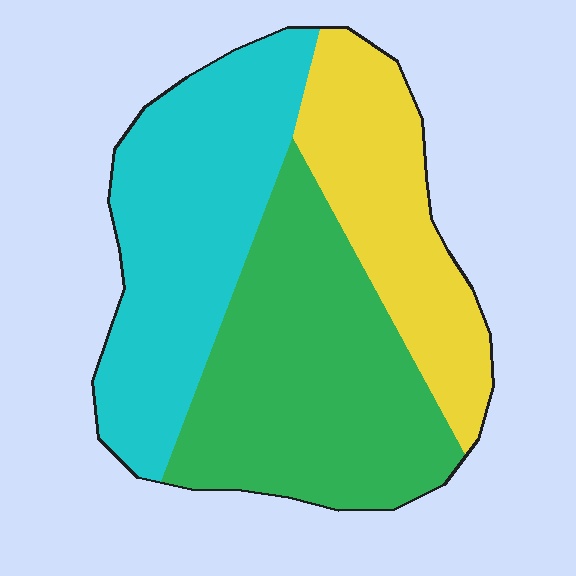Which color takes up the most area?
Green, at roughly 40%.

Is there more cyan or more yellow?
Cyan.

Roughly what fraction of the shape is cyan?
Cyan takes up about three eighths (3/8) of the shape.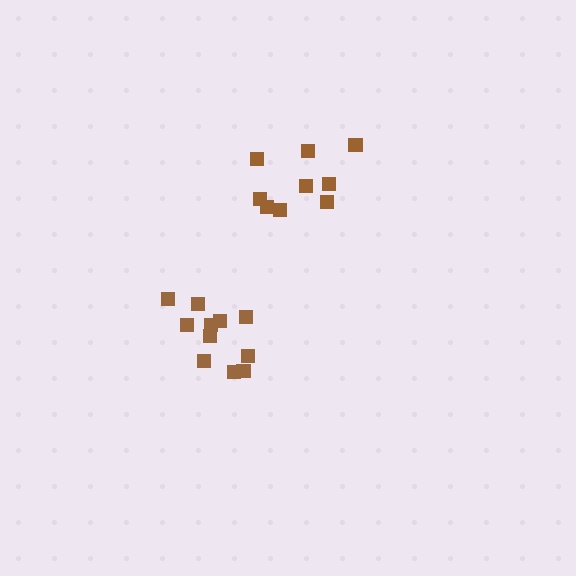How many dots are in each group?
Group 1: 11 dots, Group 2: 9 dots (20 total).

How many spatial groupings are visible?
There are 2 spatial groupings.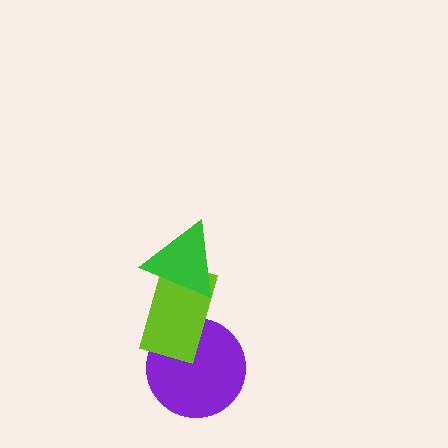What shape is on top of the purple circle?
The lime rectangle is on top of the purple circle.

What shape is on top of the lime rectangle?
The green triangle is on top of the lime rectangle.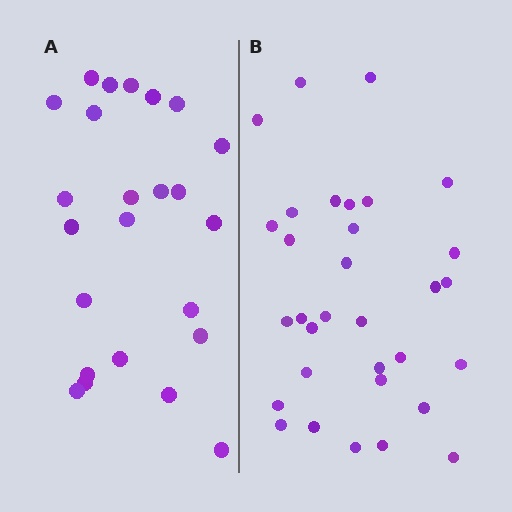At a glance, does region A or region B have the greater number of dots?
Region B (the right region) has more dots.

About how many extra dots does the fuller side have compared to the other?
Region B has roughly 8 or so more dots than region A.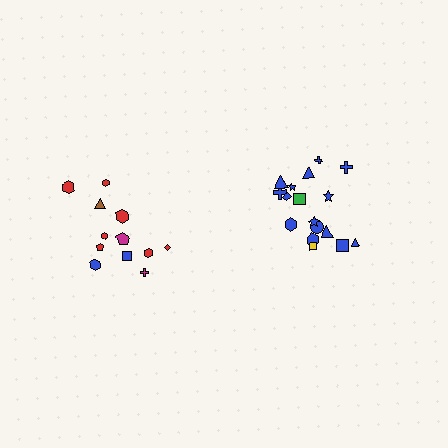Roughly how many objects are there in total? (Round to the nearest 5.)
Roughly 30 objects in total.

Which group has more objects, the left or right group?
The right group.